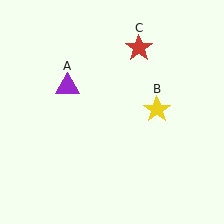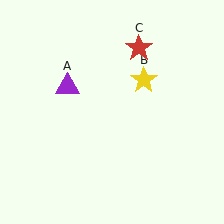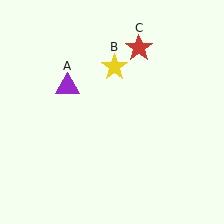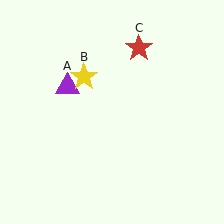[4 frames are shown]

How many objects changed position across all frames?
1 object changed position: yellow star (object B).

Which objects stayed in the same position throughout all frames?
Purple triangle (object A) and red star (object C) remained stationary.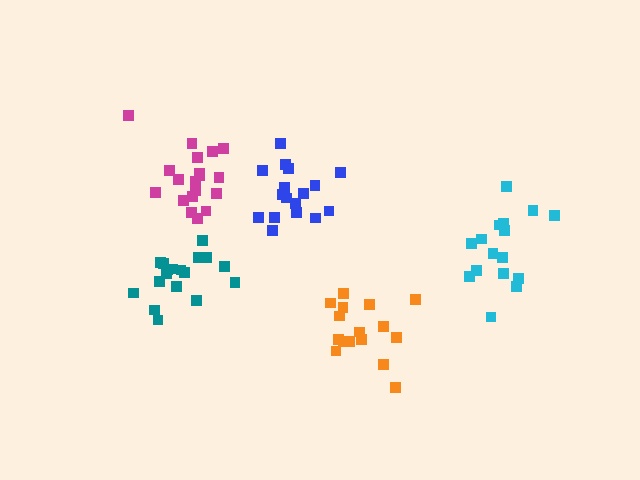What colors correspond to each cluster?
The clusters are colored: blue, orange, magenta, teal, cyan.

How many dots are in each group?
Group 1: 17 dots, Group 2: 16 dots, Group 3: 19 dots, Group 4: 19 dots, Group 5: 16 dots (87 total).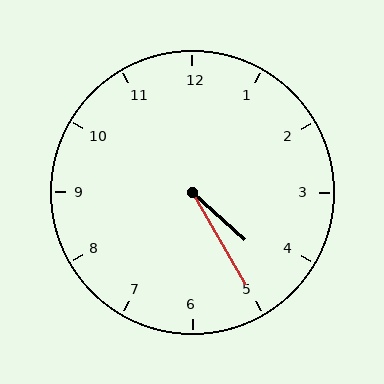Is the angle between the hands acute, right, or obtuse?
It is acute.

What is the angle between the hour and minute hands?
Approximately 18 degrees.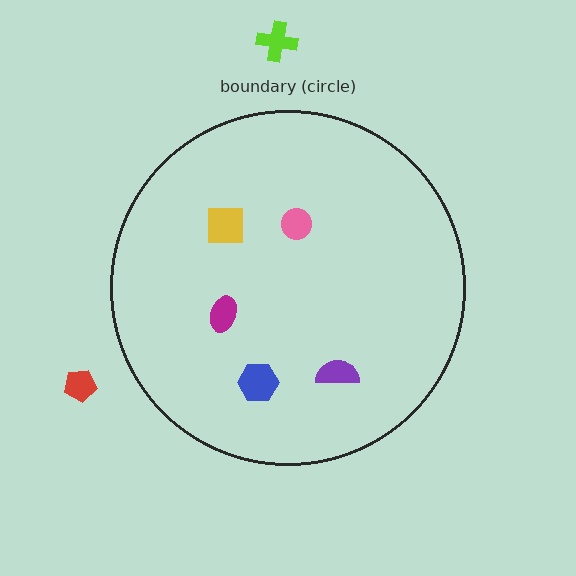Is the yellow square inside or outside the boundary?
Inside.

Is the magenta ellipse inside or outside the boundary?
Inside.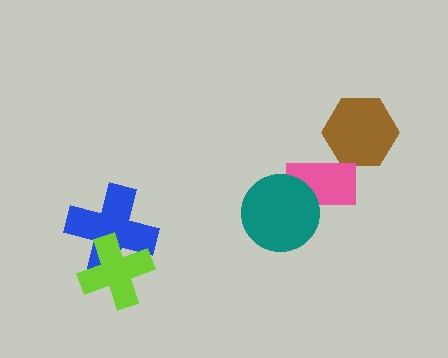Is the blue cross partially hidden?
Yes, it is partially covered by another shape.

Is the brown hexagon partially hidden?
Yes, it is partially covered by another shape.